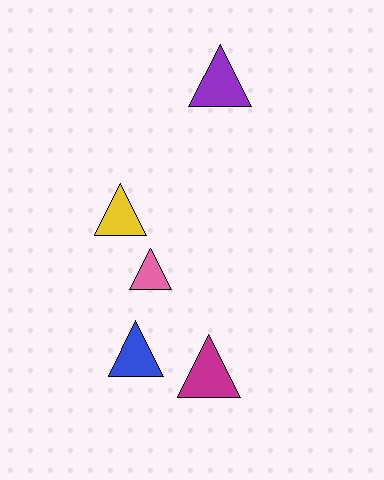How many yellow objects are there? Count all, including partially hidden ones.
There is 1 yellow object.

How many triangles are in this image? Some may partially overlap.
There are 5 triangles.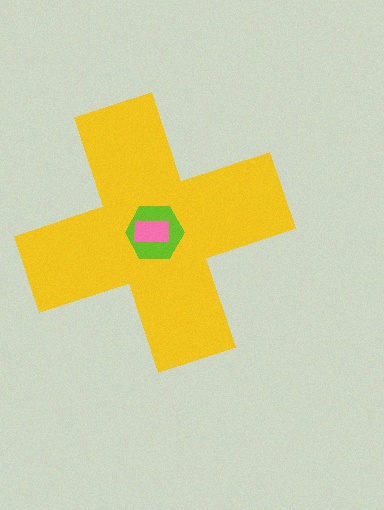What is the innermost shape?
The pink rectangle.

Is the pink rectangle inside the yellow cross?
Yes.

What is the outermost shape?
The yellow cross.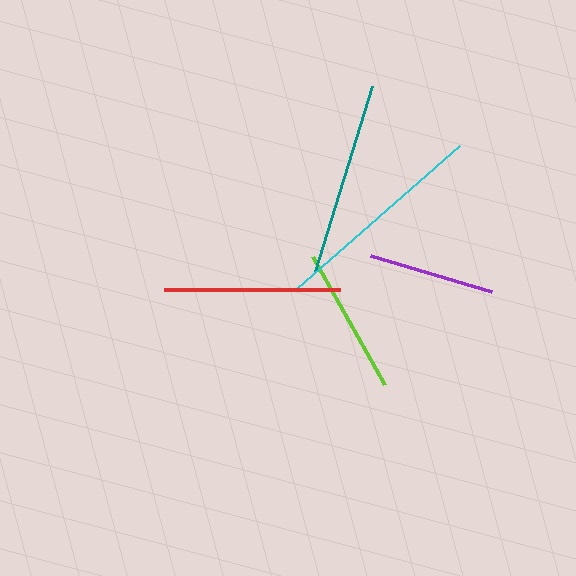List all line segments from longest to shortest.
From longest to shortest: cyan, teal, red, lime, purple.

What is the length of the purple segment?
The purple segment is approximately 126 pixels long.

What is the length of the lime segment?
The lime segment is approximately 148 pixels long.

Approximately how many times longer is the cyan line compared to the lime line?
The cyan line is approximately 1.5 times the length of the lime line.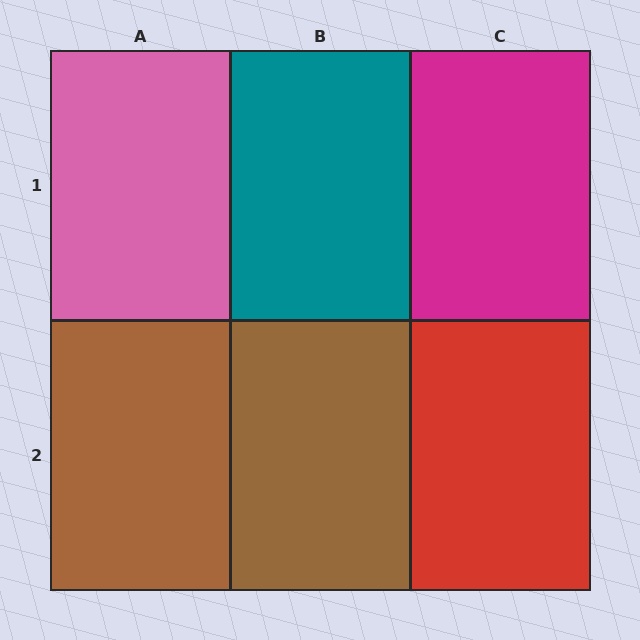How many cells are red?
1 cell is red.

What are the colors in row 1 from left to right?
Pink, teal, magenta.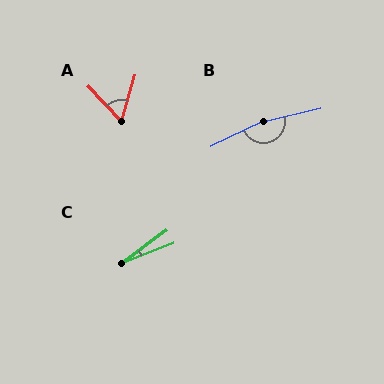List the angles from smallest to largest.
C (15°), A (59°), B (168°).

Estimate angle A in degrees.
Approximately 59 degrees.